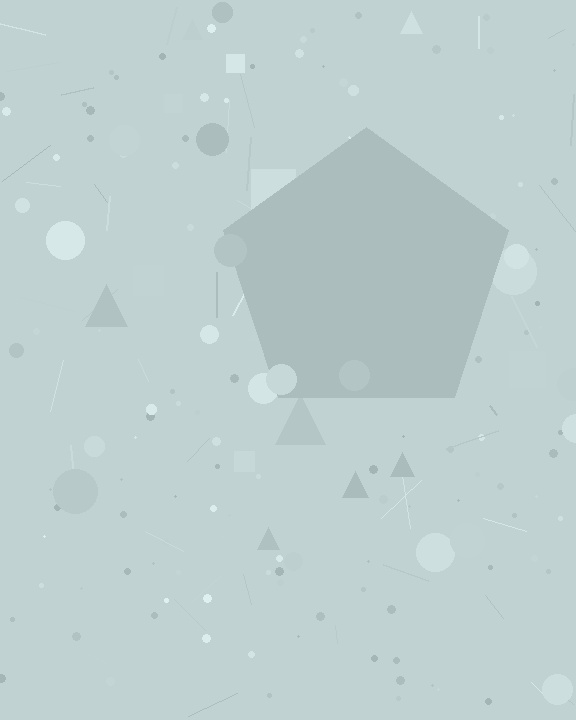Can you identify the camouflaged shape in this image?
The camouflaged shape is a pentagon.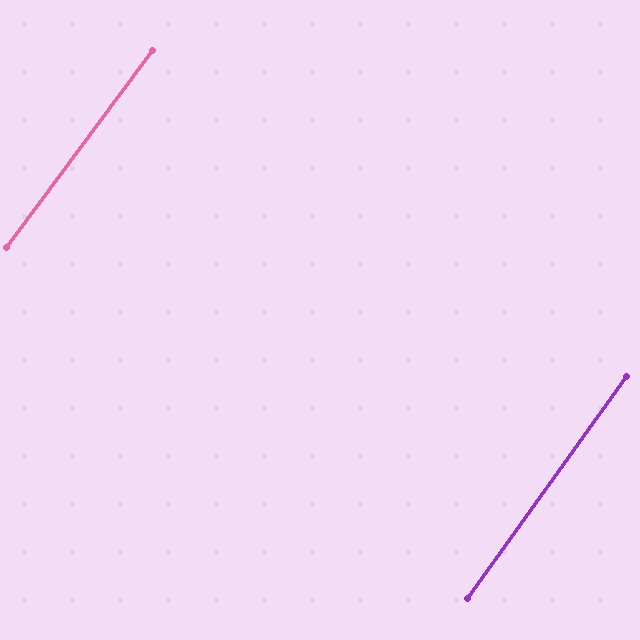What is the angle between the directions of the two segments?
Approximately 1 degree.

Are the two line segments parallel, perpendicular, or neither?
Parallel — their directions differ by only 0.8°.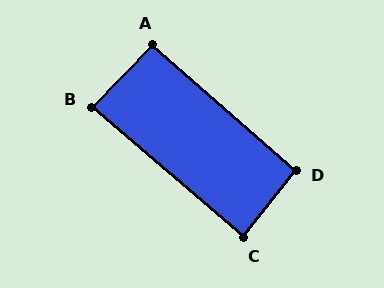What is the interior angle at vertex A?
Approximately 93 degrees (approximately right).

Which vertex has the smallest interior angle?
B, at approximately 86 degrees.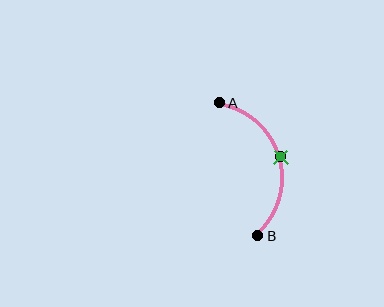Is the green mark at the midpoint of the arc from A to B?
Yes. The green mark lies on the arc at equal arc-length from both A and B — it is the arc midpoint.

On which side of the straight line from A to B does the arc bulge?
The arc bulges to the right of the straight line connecting A and B.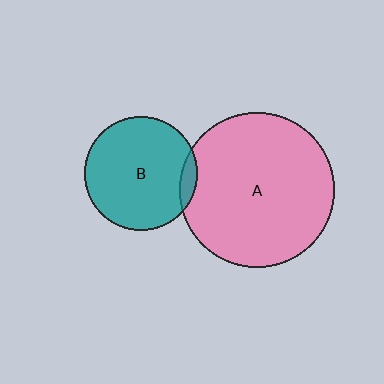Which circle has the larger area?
Circle A (pink).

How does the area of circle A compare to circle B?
Approximately 1.9 times.